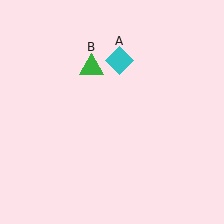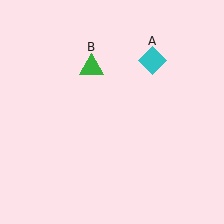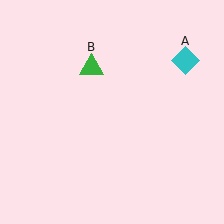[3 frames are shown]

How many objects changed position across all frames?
1 object changed position: cyan diamond (object A).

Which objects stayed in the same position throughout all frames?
Green triangle (object B) remained stationary.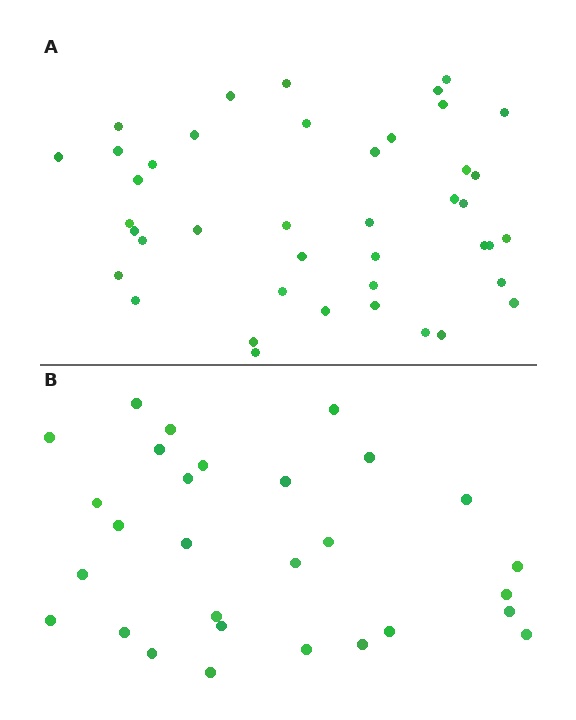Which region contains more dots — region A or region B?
Region A (the top region) has more dots.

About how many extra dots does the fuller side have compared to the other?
Region A has approximately 15 more dots than region B.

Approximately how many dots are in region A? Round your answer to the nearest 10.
About 40 dots. (The exact count is 42, which rounds to 40.)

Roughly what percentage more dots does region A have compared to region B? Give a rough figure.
About 45% more.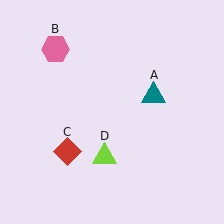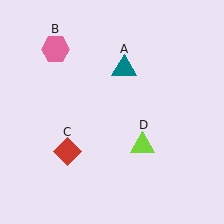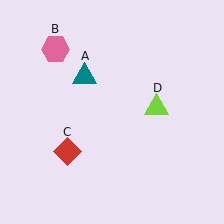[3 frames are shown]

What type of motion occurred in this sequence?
The teal triangle (object A), lime triangle (object D) rotated counterclockwise around the center of the scene.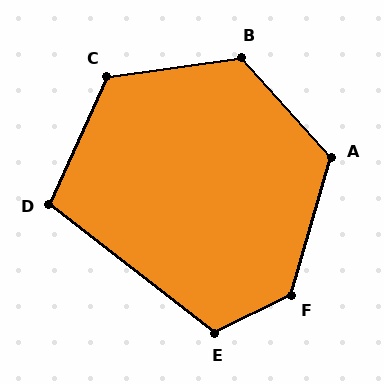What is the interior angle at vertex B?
Approximately 124 degrees (obtuse).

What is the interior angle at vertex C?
Approximately 122 degrees (obtuse).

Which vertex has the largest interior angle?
F, at approximately 132 degrees.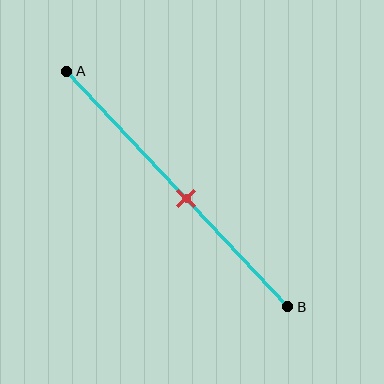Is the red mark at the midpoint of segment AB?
No, the mark is at about 55% from A, not at the 50% midpoint.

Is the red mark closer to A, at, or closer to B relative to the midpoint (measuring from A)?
The red mark is closer to point B than the midpoint of segment AB.